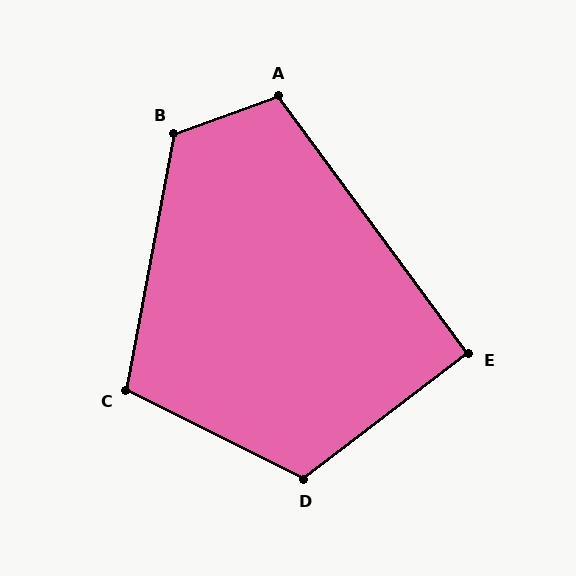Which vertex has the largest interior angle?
B, at approximately 120 degrees.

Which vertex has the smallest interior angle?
E, at approximately 91 degrees.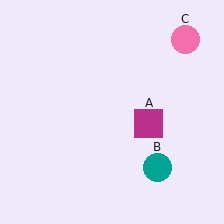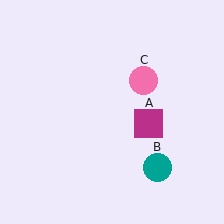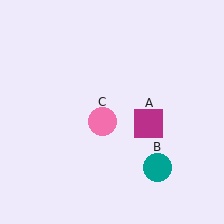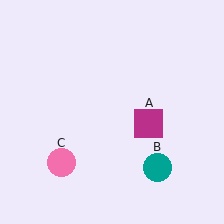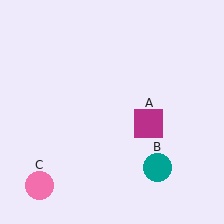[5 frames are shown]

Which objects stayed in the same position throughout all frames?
Magenta square (object A) and teal circle (object B) remained stationary.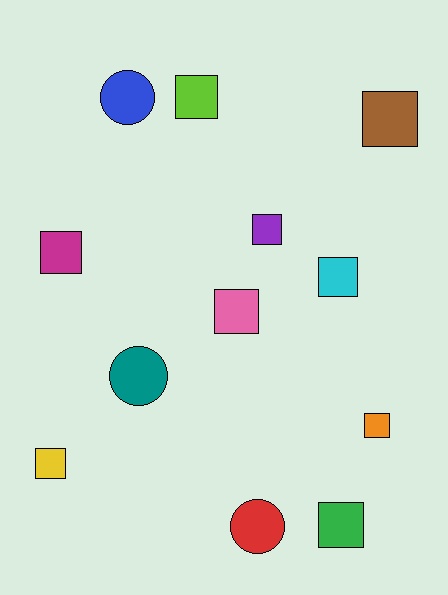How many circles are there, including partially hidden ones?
There are 3 circles.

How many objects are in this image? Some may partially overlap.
There are 12 objects.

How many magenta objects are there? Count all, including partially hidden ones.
There is 1 magenta object.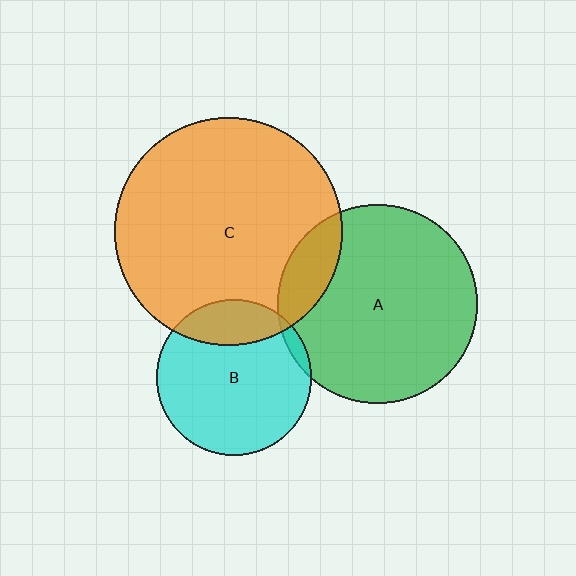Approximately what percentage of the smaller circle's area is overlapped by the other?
Approximately 15%.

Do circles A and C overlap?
Yes.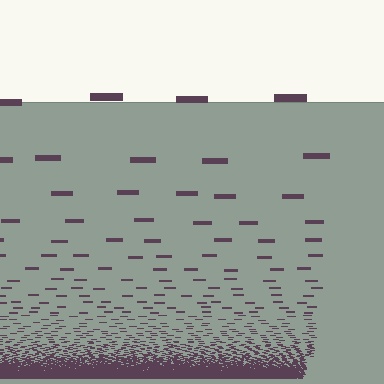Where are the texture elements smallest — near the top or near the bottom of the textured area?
Near the bottom.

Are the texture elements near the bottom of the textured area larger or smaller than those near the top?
Smaller. The gradient is inverted — elements near the bottom are smaller and denser.